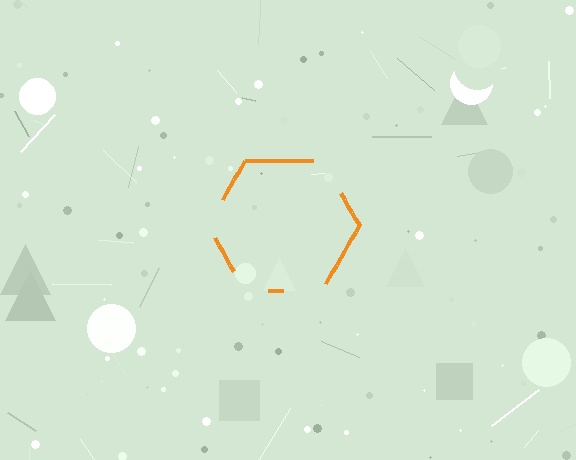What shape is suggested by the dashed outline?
The dashed outline suggests a hexagon.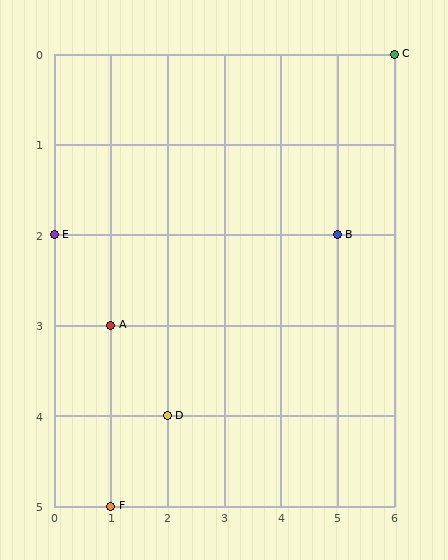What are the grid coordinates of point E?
Point E is at grid coordinates (0, 2).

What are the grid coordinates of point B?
Point B is at grid coordinates (5, 2).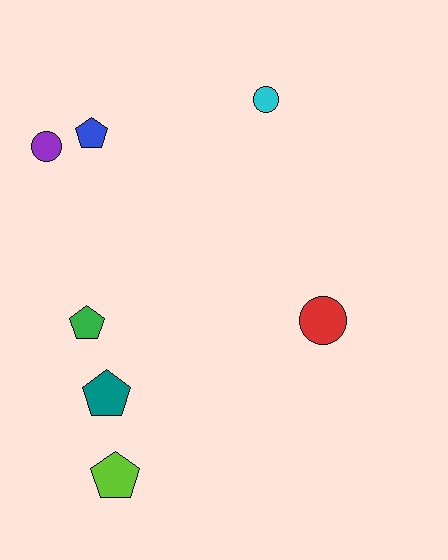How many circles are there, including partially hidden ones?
There are 3 circles.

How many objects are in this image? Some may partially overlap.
There are 7 objects.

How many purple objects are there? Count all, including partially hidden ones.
There is 1 purple object.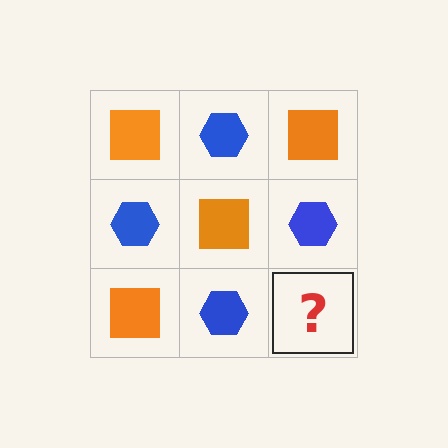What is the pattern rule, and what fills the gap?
The rule is that it alternates orange square and blue hexagon in a checkerboard pattern. The gap should be filled with an orange square.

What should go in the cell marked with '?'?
The missing cell should contain an orange square.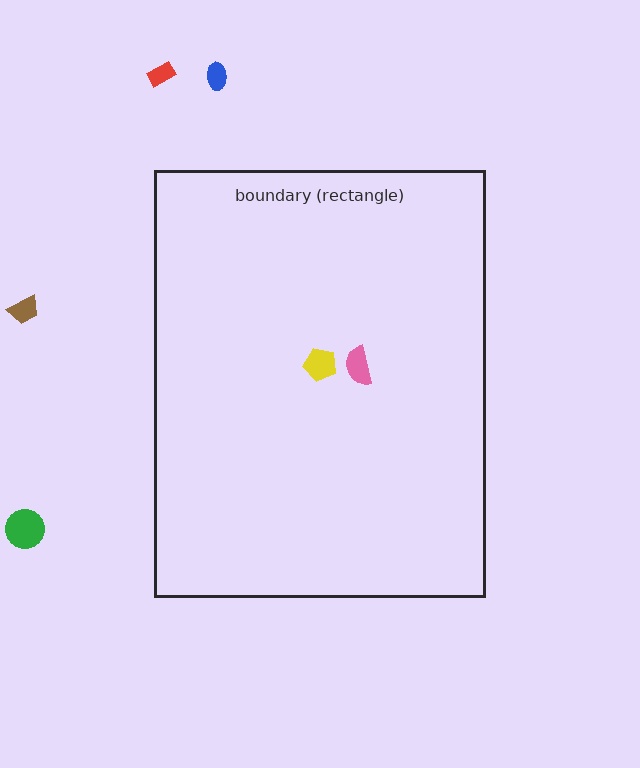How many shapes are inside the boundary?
2 inside, 4 outside.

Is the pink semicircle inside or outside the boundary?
Inside.